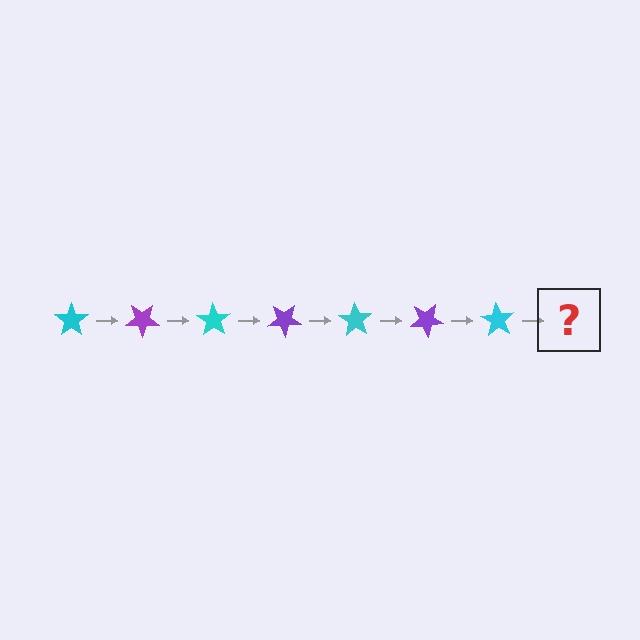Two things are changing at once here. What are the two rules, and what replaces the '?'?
The two rules are that it rotates 35 degrees each step and the color cycles through cyan and purple. The '?' should be a purple star, rotated 245 degrees from the start.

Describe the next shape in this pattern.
It should be a purple star, rotated 245 degrees from the start.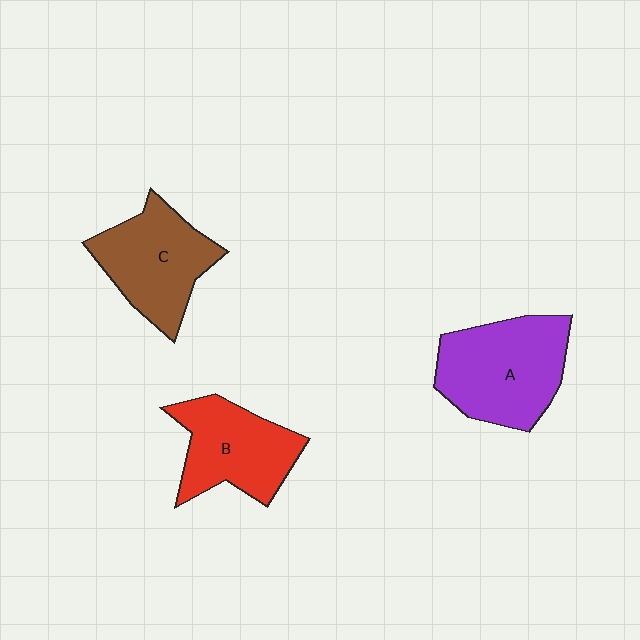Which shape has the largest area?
Shape A (purple).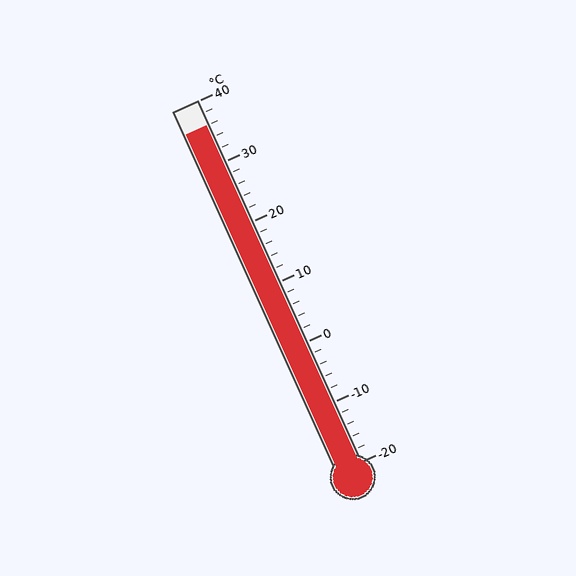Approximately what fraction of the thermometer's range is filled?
The thermometer is filled to approximately 95% of its range.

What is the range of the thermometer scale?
The thermometer scale ranges from -20°C to 40°C.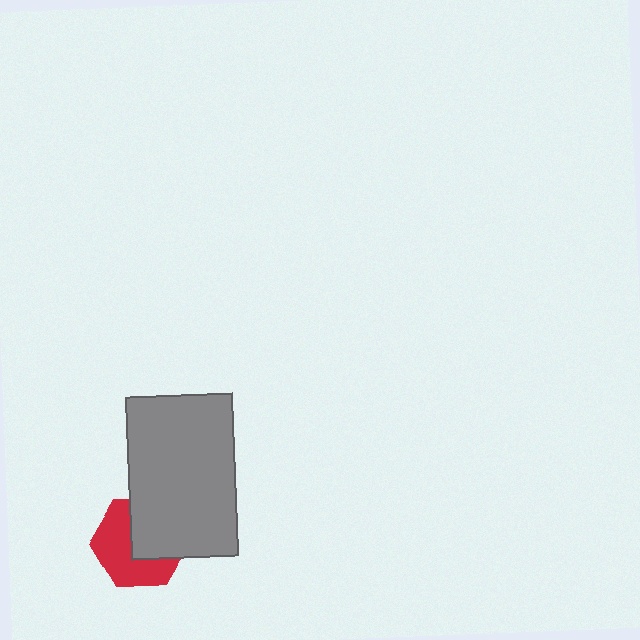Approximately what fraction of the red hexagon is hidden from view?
Roughly 46% of the red hexagon is hidden behind the gray rectangle.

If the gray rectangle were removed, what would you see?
You would see the complete red hexagon.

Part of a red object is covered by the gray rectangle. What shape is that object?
It is a hexagon.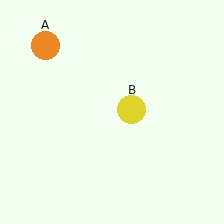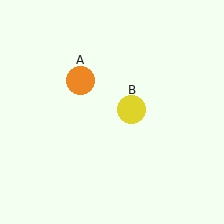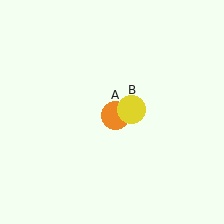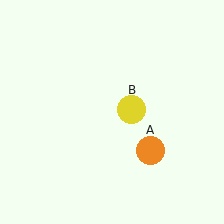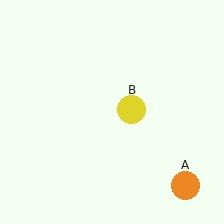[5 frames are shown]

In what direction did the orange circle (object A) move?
The orange circle (object A) moved down and to the right.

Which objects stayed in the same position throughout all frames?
Yellow circle (object B) remained stationary.